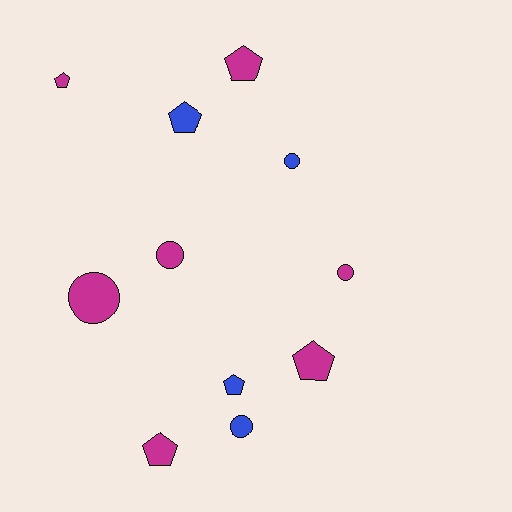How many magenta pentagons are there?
There are 4 magenta pentagons.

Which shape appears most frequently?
Pentagon, with 6 objects.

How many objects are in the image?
There are 11 objects.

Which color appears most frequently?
Magenta, with 7 objects.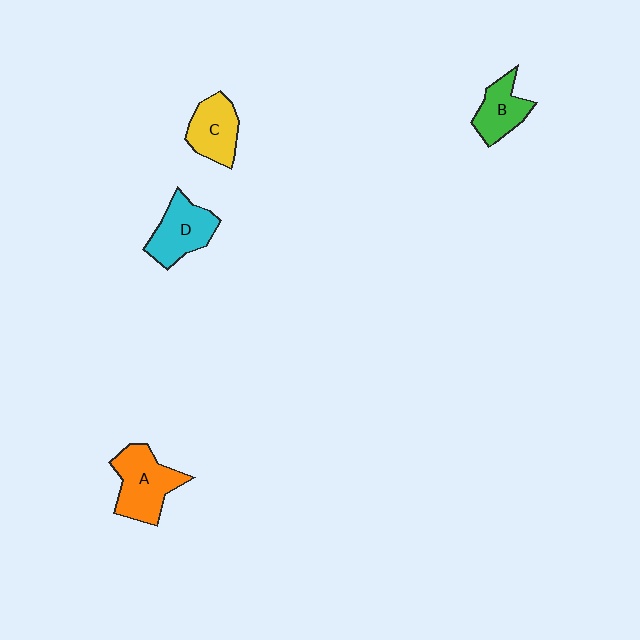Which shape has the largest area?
Shape A (orange).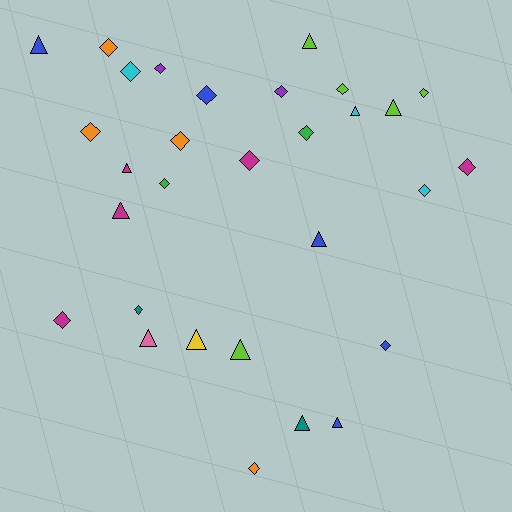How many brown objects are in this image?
There are no brown objects.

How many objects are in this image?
There are 30 objects.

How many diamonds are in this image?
There are 18 diamonds.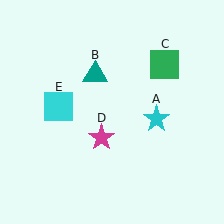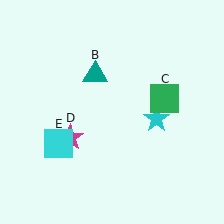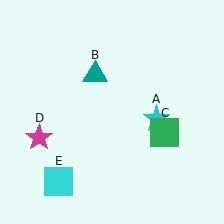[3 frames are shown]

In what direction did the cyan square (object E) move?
The cyan square (object E) moved down.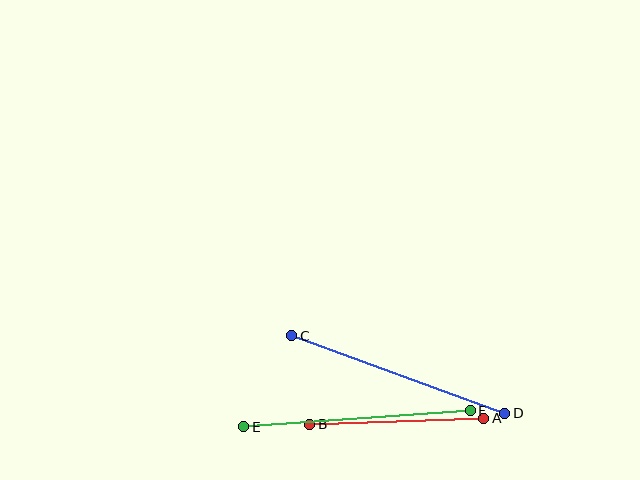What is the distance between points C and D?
The distance is approximately 227 pixels.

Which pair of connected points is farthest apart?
Points E and F are farthest apart.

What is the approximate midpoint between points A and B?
The midpoint is at approximately (397, 421) pixels.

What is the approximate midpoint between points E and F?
The midpoint is at approximately (357, 419) pixels.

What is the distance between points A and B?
The distance is approximately 174 pixels.